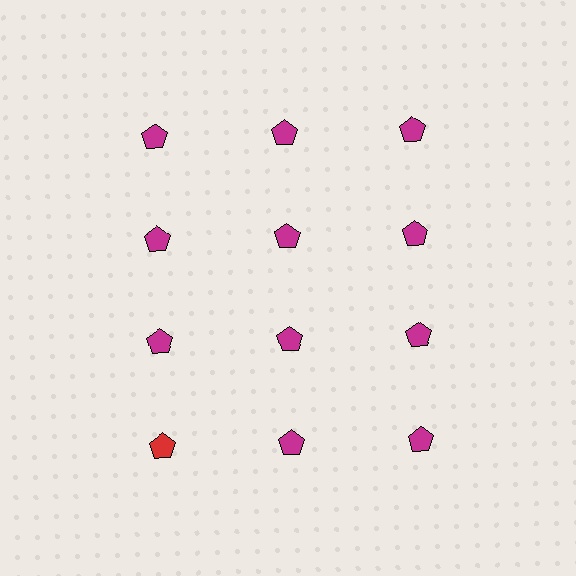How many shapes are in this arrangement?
There are 12 shapes arranged in a grid pattern.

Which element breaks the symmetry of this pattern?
The red pentagon in the fourth row, leftmost column breaks the symmetry. All other shapes are magenta pentagons.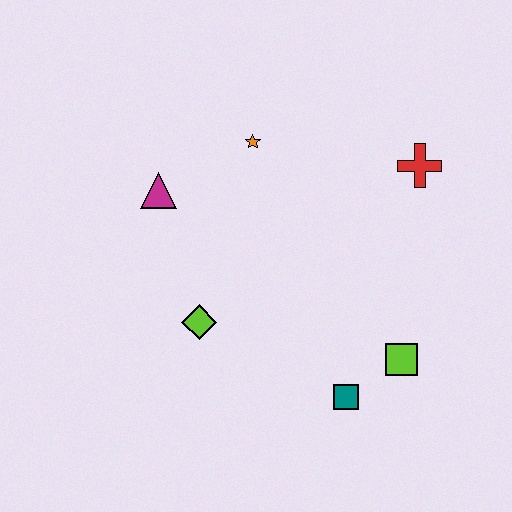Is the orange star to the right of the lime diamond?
Yes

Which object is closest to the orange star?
The magenta triangle is closest to the orange star.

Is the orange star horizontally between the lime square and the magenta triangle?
Yes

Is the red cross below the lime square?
No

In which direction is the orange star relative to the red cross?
The orange star is to the left of the red cross.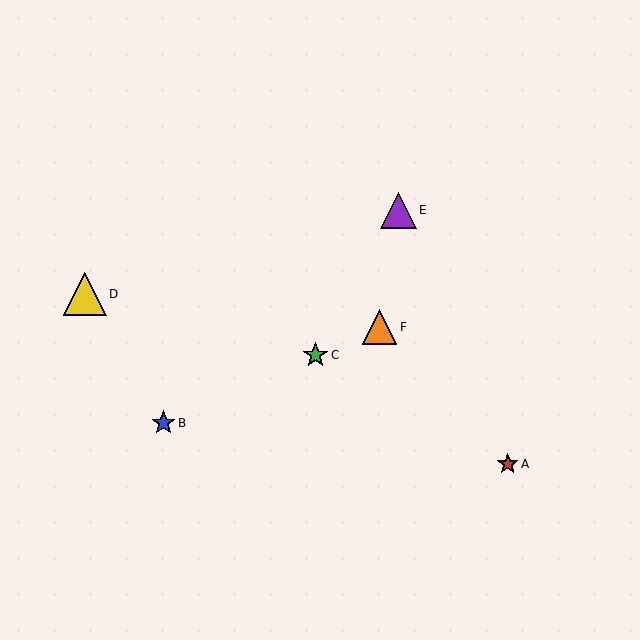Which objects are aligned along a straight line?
Objects B, C, F are aligned along a straight line.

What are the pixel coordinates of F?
Object F is at (380, 327).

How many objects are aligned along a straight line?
3 objects (B, C, F) are aligned along a straight line.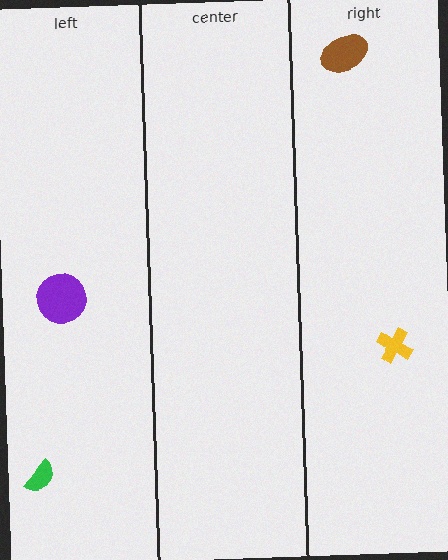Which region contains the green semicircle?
The left region.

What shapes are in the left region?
The purple circle, the green semicircle.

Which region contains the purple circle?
The left region.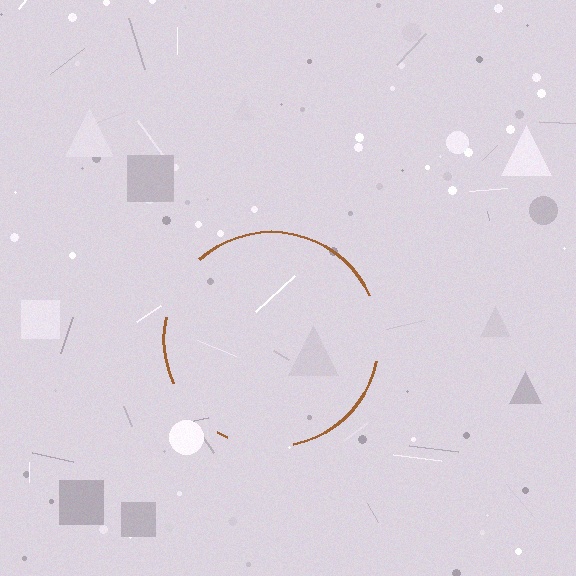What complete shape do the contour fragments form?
The contour fragments form a circle.